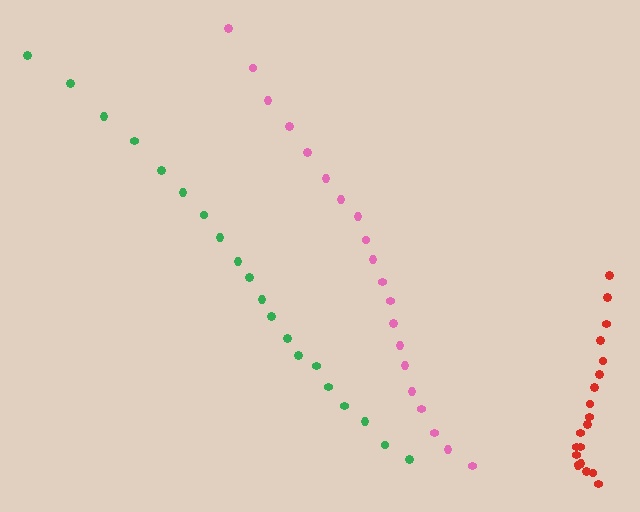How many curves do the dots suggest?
There are 3 distinct paths.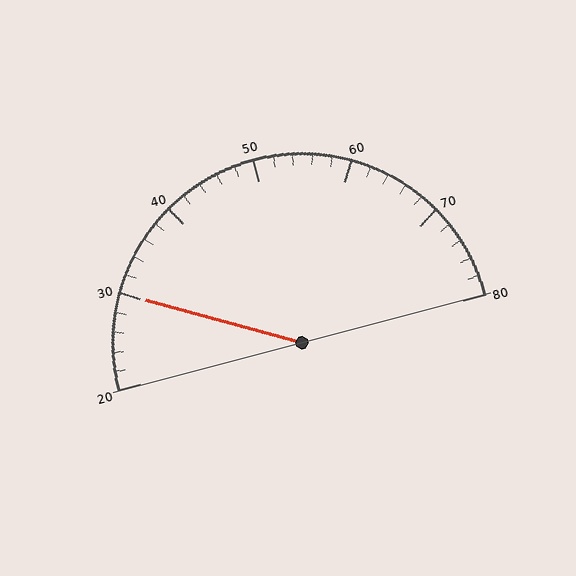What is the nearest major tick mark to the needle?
The nearest major tick mark is 30.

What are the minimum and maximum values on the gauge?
The gauge ranges from 20 to 80.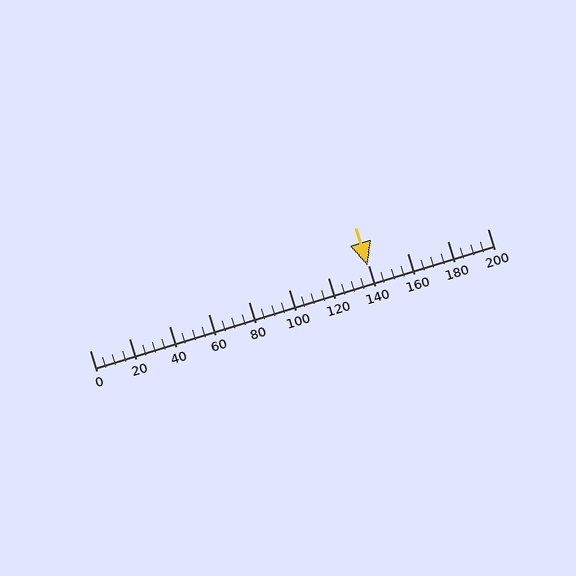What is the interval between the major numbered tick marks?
The major tick marks are spaced 20 units apart.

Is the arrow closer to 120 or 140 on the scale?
The arrow is closer to 140.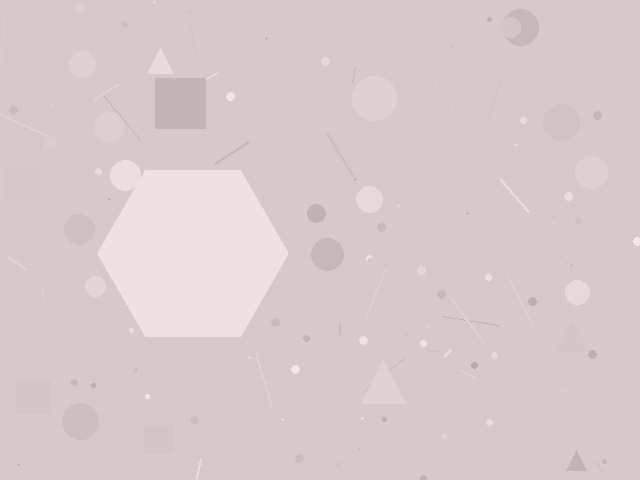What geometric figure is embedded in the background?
A hexagon is embedded in the background.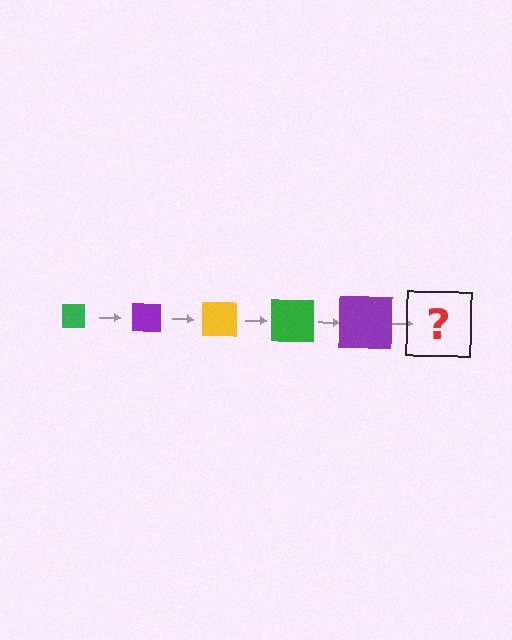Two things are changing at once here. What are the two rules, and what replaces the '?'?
The two rules are that the square grows larger each step and the color cycles through green, purple, and yellow. The '?' should be a yellow square, larger than the previous one.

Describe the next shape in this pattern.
It should be a yellow square, larger than the previous one.